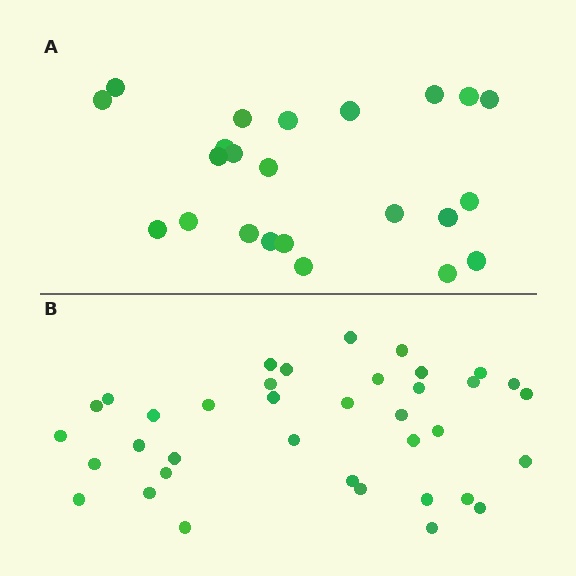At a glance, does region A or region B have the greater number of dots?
Region B (the bottom region) has more dots.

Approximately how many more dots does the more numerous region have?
Region B has approximately 15 more dots than region A.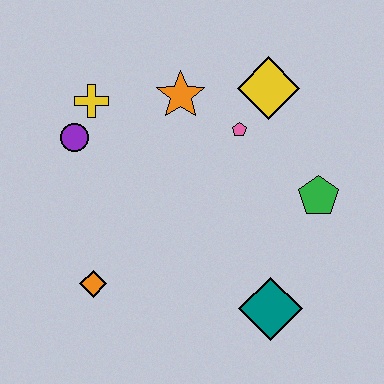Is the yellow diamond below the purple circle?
No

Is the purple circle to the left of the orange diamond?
Yes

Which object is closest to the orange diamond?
The purple circle is closest to the orange diamond.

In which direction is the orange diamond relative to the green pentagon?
The orange diamond is to the left of the green pentagon.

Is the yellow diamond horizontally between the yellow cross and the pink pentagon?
No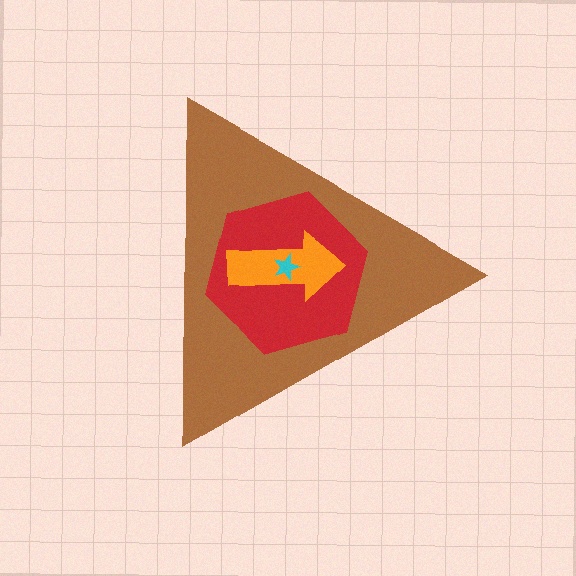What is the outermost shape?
The brown triangle.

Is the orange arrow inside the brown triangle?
Yes.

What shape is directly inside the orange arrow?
The cyan star.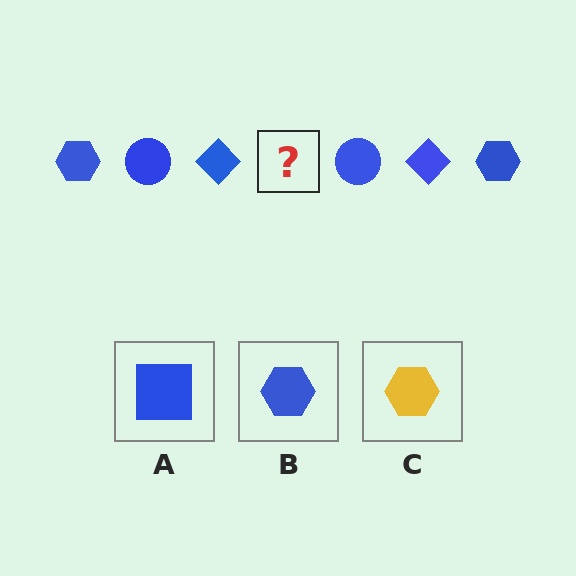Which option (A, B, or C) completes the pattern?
B.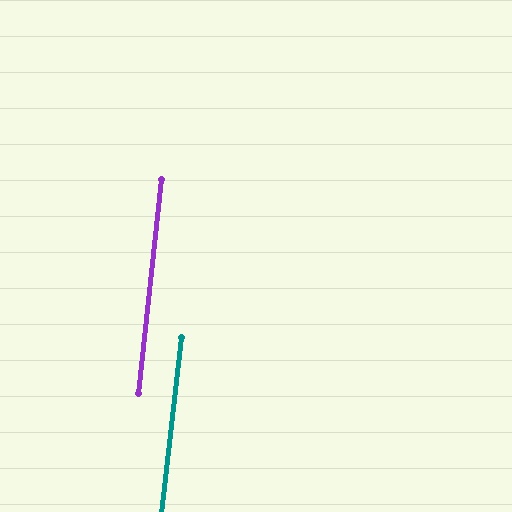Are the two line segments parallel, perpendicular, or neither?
Parallel — their directions differ by only 0.3°.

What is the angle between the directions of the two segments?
Approximately 0 degrees.